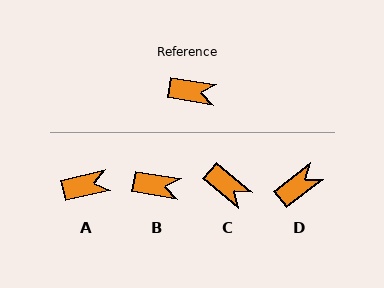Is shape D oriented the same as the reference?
No, it is off by about 47 degrees.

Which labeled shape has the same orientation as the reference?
B.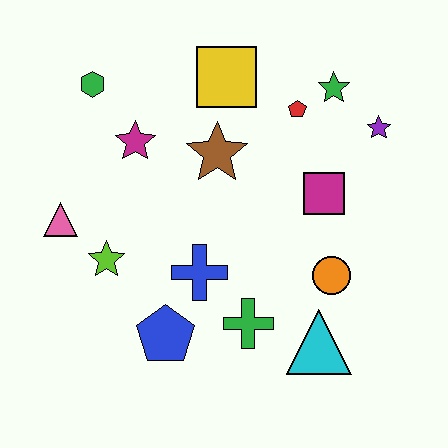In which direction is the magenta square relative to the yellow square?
The magenta square is below the yellow square.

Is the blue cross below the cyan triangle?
No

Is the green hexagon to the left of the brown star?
Yes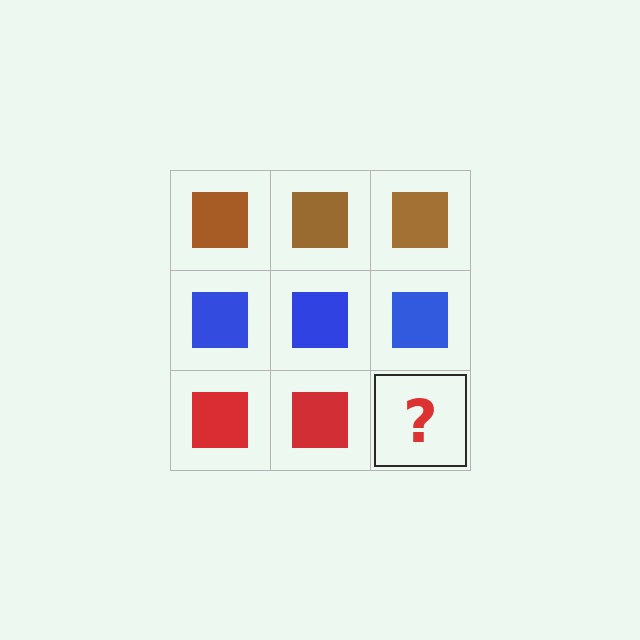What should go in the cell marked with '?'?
The missing cell should contain a red square.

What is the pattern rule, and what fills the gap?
The rule is that each row has a consistent color. The gap should be filled with a red square.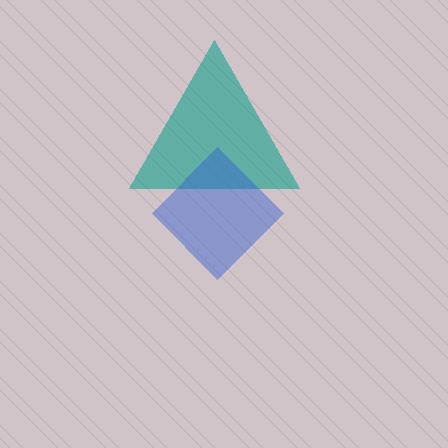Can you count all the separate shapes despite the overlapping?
Yes, there are 2 separate shapes.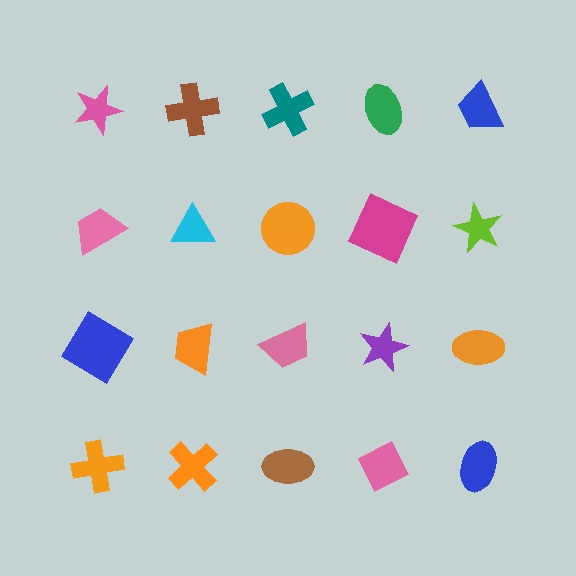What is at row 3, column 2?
An orange trapezoid.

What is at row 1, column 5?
A blue trapezoid.